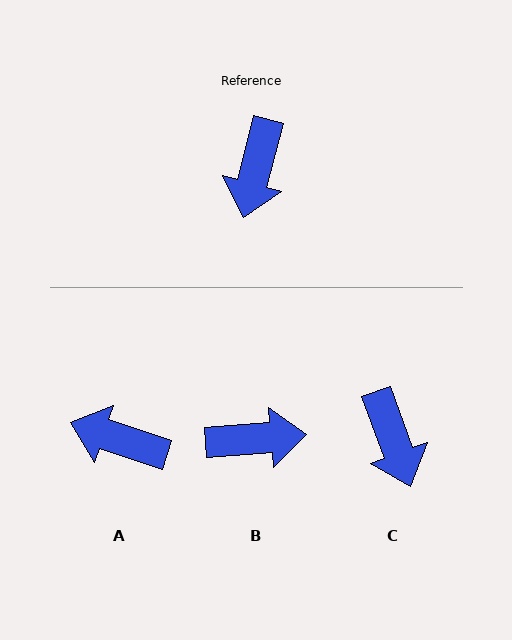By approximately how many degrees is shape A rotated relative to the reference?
Approximately 94 degrees clockwise.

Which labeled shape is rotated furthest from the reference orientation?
B, about 109 degrees away.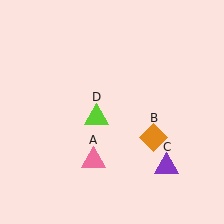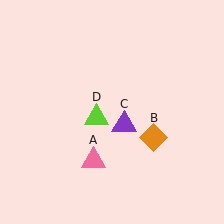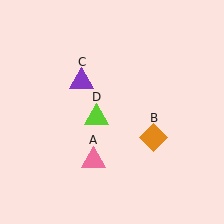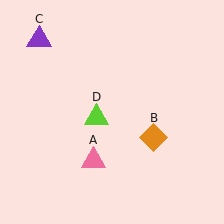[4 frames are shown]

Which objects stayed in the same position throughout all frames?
Pink triangle (object A) and orange diamond (object B) and lime triangle (object D) remained stationary.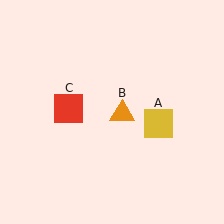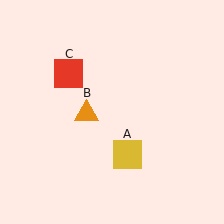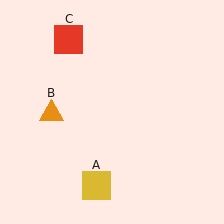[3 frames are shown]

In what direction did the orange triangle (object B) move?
The orange triangle (object B) moved left.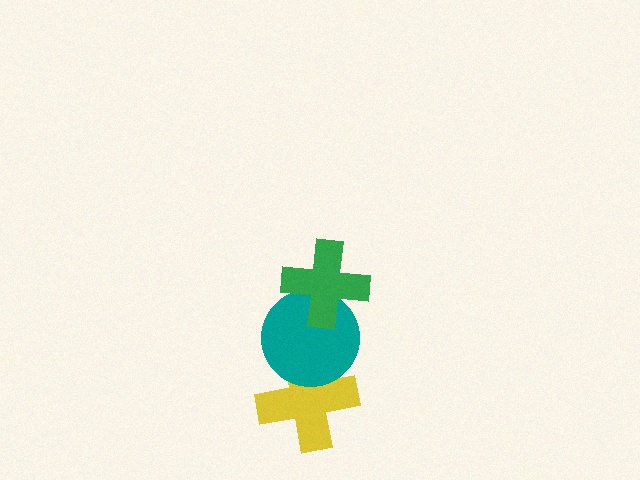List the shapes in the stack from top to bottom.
From top to bottom: the green cross, the teal circle, the yellow cross.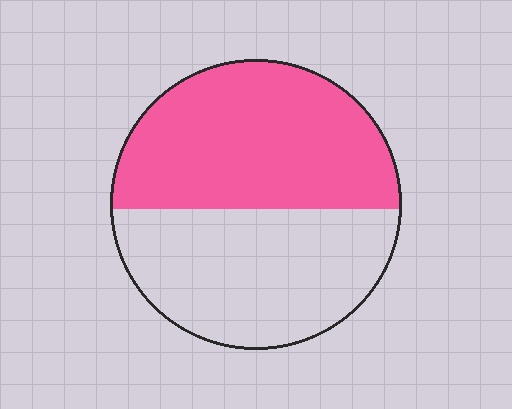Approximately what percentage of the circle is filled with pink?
Approximately 50%.